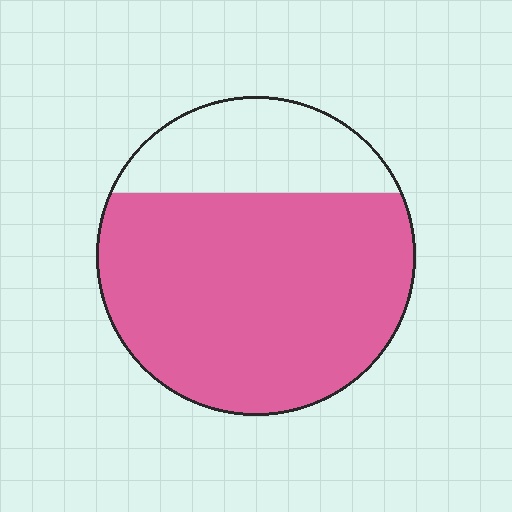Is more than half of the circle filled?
Yes.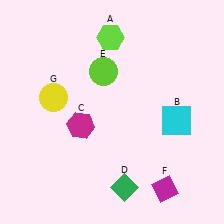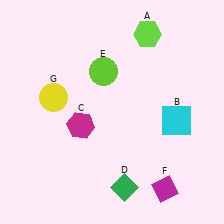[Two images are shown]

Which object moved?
The lime hexagon (A) moved right.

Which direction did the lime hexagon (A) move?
The lime hexagon (A) moved right.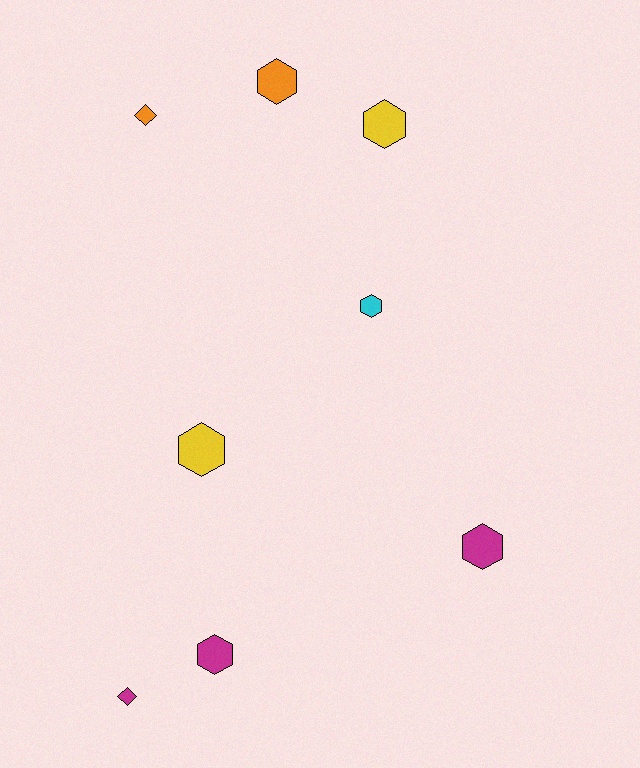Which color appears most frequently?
Magenta, with 3 objects.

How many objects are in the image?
There are 8 objects.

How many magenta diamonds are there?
There is 1 magenta diamond.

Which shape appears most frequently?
Hexagon, with 6 objects.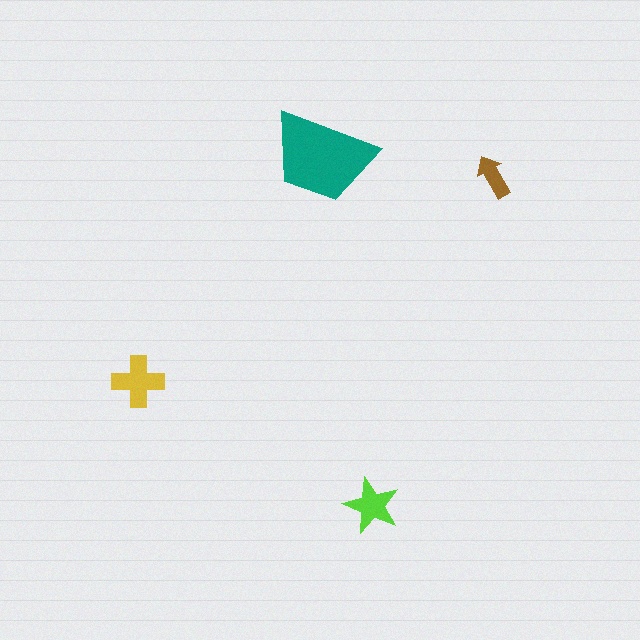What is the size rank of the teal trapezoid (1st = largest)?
1st.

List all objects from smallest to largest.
The brown arrow, the lime star, the yellow cross, the teal trapezoid.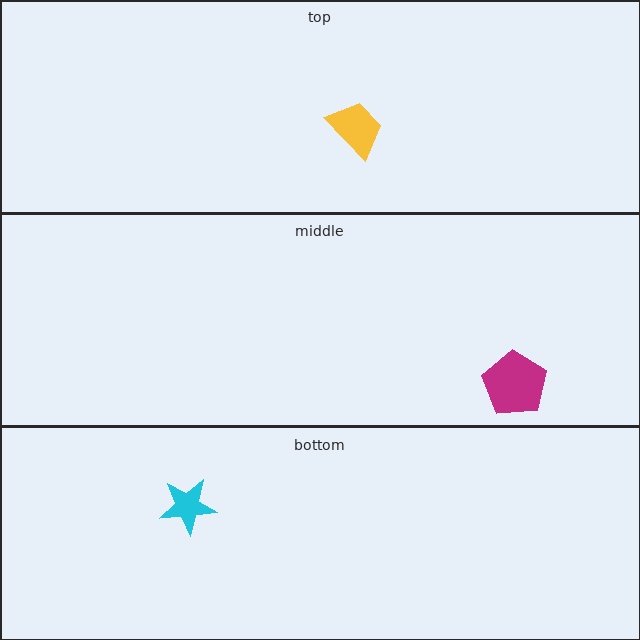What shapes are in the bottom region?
The cyan star.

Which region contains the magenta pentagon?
The middle region.